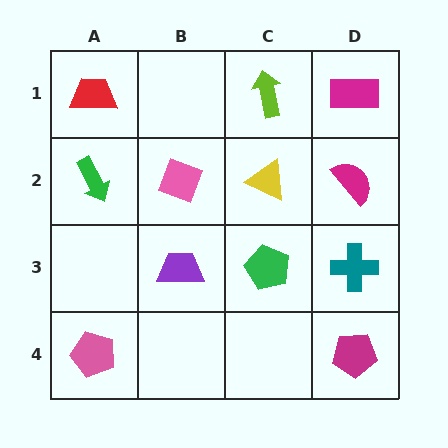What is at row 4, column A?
A pink pentagon.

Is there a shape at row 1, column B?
No, that cell is empty.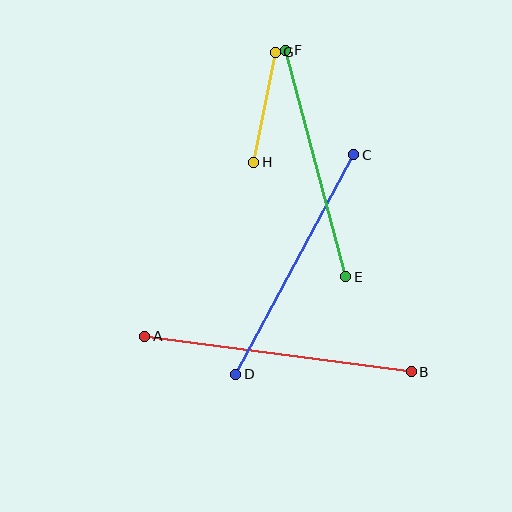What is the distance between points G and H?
The distance is approximately 112 pixels.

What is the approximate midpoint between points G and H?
The midpoint is at approximately (264, 107) pixels.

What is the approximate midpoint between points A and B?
The midpoint is at approximately (278, 354) pixels.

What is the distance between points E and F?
The distance is approximately 235 pixels.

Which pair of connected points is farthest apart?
Points A and B are farthest apart.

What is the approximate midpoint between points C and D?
The midpoint is at approximately (295, 265) pixels.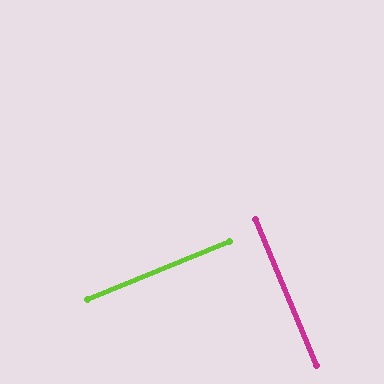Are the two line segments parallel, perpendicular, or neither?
Perpendicular — they meet at approximately 90°.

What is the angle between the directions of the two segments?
Approximately 90 degrees.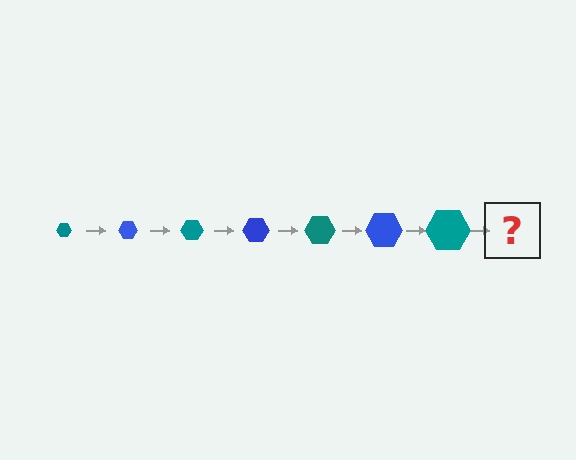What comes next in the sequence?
The next element should be a blue hexagon, larger than the previous one.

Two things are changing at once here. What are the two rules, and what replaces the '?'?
The two rules are that the hexagon grows larger each step and the color cycles through teal and blue. The '?' should be a blue hexagon, larger than the previous one.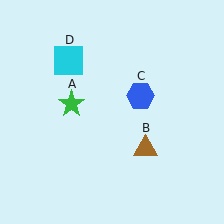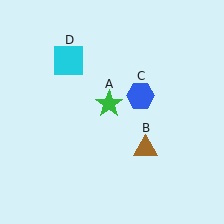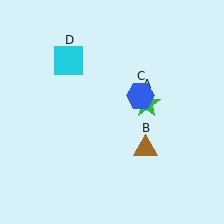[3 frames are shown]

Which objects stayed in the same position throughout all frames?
Brown triangle (object B) and blue hexagon (object C) and cyan square (object D) remained stationary.